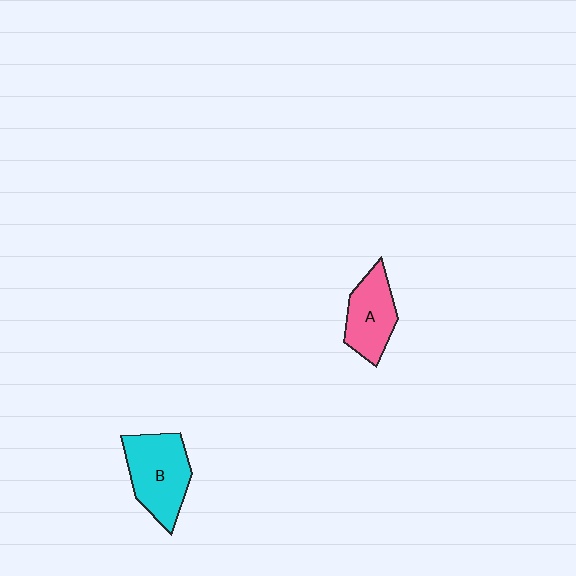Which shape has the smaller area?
Shape A (pink).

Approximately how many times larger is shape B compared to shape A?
Approximately 1.3 times.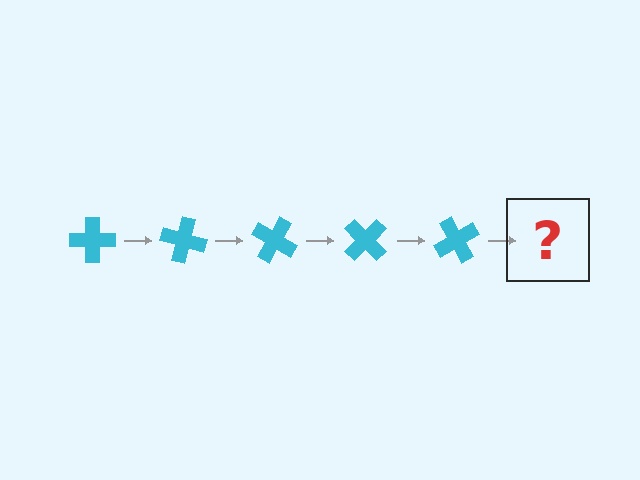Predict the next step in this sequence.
The next step is a cyan cross rotated 75 degrees.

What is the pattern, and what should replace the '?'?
The pattern is that the cross rotates 15 degrees each step. The '?' should be a cyan cross rotated 75 degrees.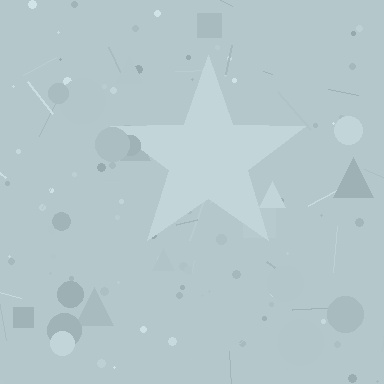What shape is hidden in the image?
A star is hidden in the image.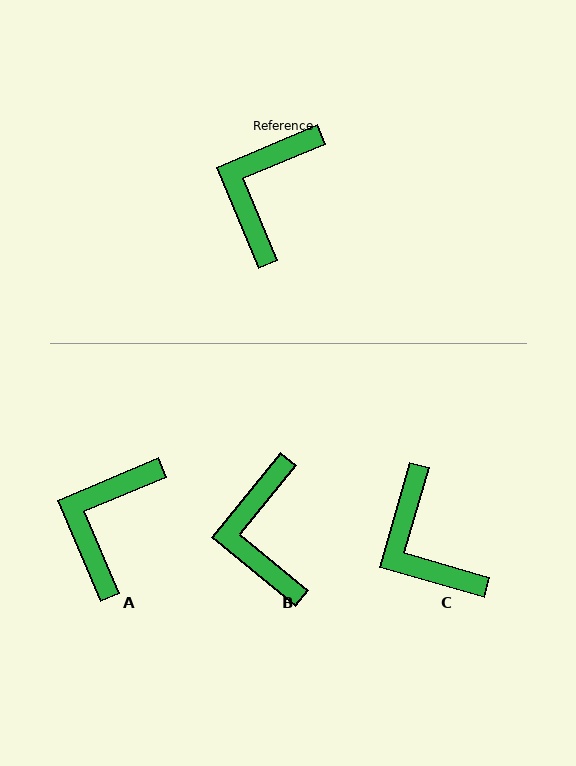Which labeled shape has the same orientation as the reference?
A.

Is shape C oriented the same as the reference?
No, it is off by about 51 degrees.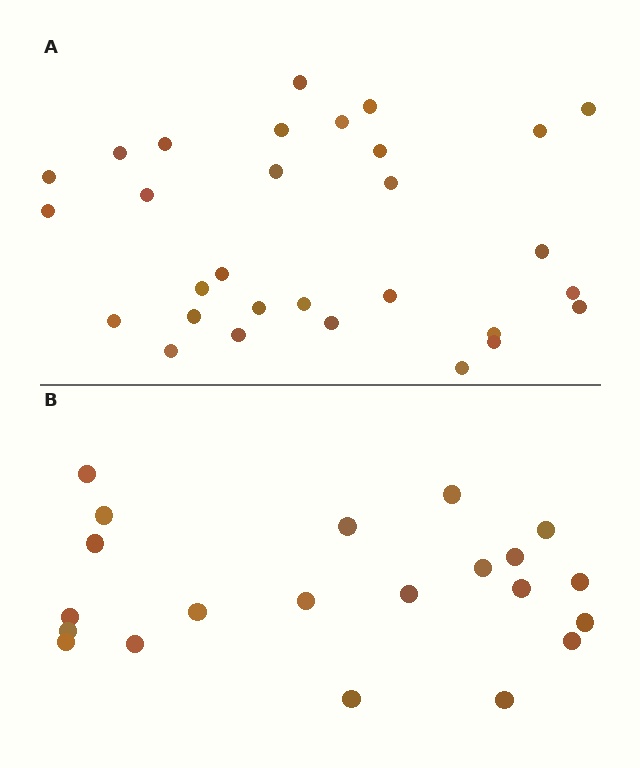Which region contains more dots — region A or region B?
Region A (the top region) has more dots.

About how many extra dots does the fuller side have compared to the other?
Region A has roughly 8 or so more dots than region B.